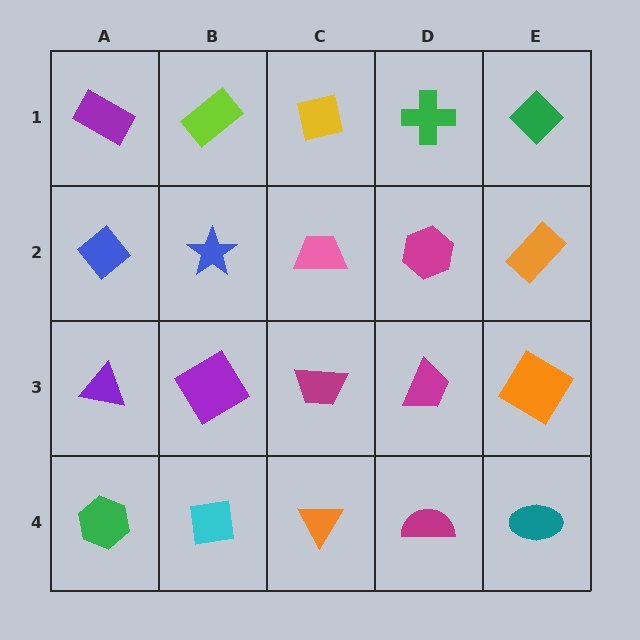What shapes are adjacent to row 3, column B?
A blue star (row 2, column B), a cyan square (row 4, column B), a purple triangle (row 3, column A), a magenta trapezoid (row 3, column C).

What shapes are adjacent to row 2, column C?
A yellow square (row 1, column C), a magenta trapezoid (row 3, column C), a blue star (row 2, column B), a magenta hexagon (row 2, column D).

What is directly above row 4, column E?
An orange diamond.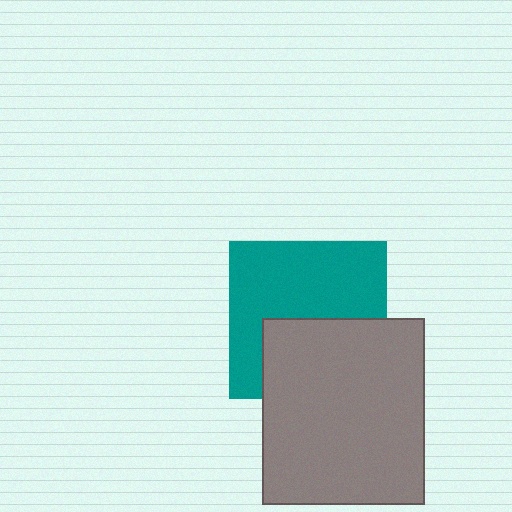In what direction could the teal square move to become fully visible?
The teal square could move up. That would shift it out from behind the gray rectangle entirely.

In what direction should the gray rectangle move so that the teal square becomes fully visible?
The gray rectangle should move down. That is the shortest direction to clear the overlap and leave the teal square fully visible.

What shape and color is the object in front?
The object in front is a gray rectangle.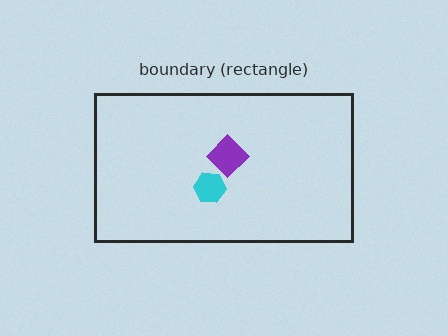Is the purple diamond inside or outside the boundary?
Inside.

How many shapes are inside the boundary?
2 inside, 0 outside.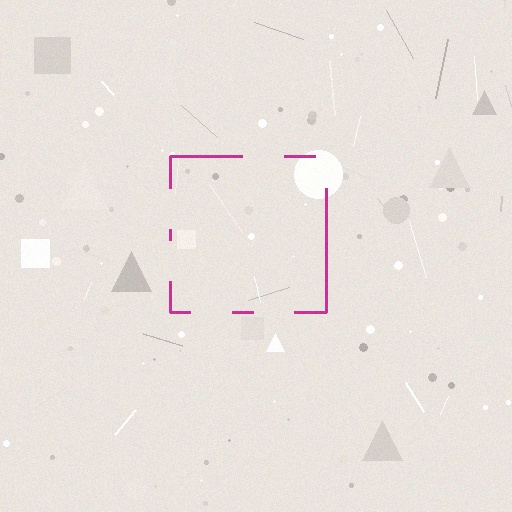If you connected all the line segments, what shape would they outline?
They would outline a square.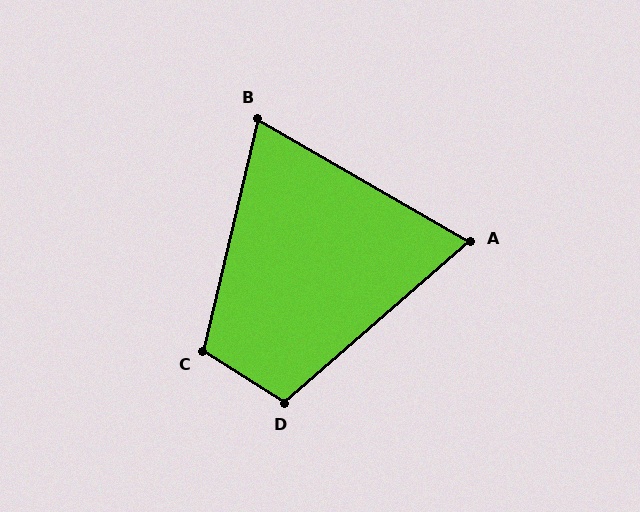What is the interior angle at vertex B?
Approximately 73 degrees (acute).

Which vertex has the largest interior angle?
C, at approximately 109 degrees.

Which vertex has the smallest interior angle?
A, at approximately 71 degrees.